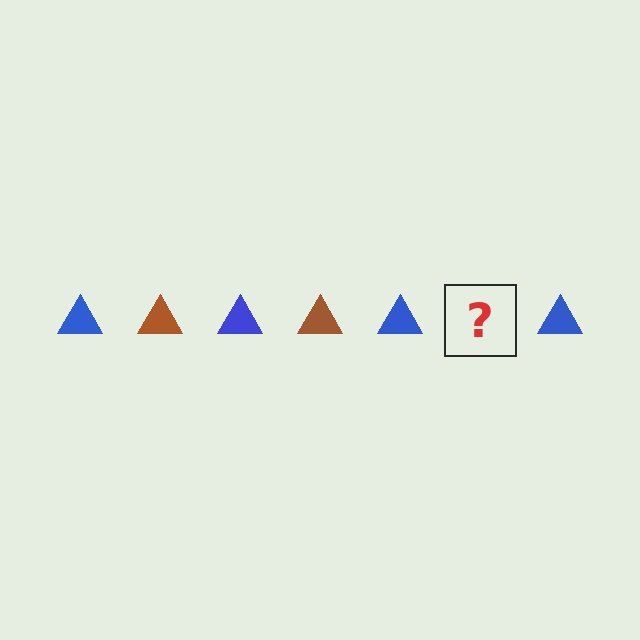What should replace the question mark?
The question mark should be replaced with a brown triangle.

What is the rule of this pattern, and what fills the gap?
The rule is that the pattern cycles through blue, brown triangles. The gap should be filled with a brown triangle.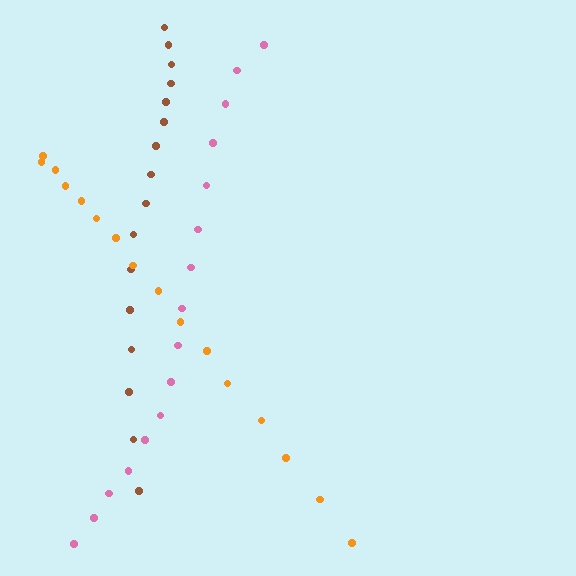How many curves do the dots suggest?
There are 3 distinct paths.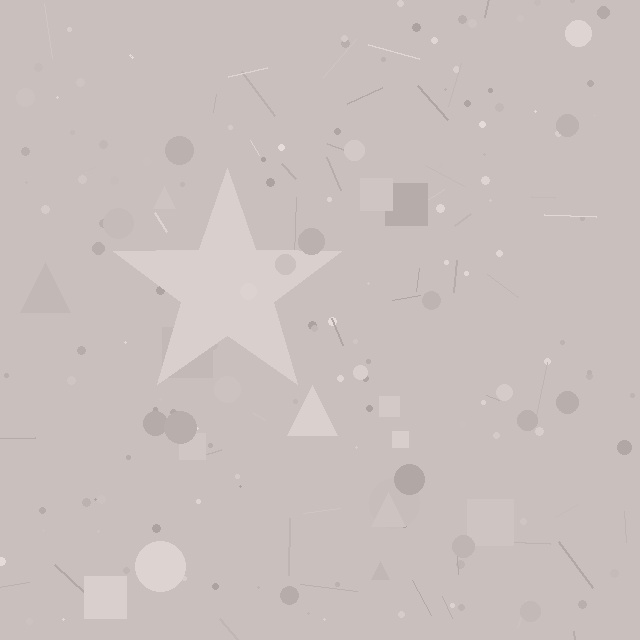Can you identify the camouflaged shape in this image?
The camouflaged shape is a star.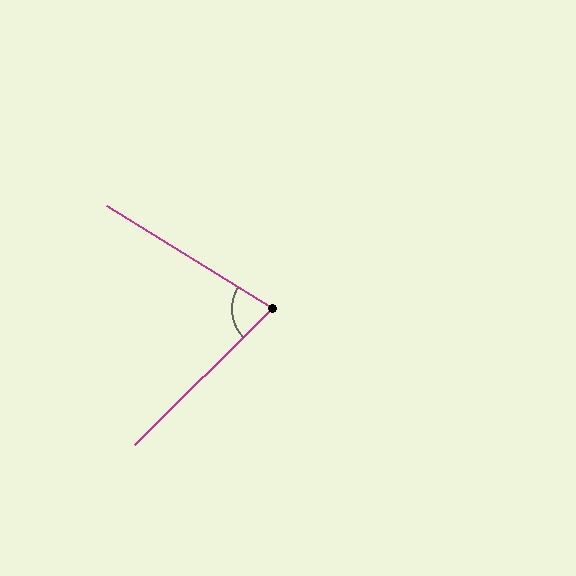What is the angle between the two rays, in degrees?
Approximately 76 degrees.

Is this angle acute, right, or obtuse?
It is acute.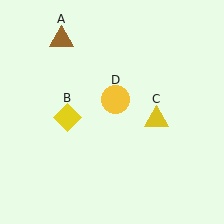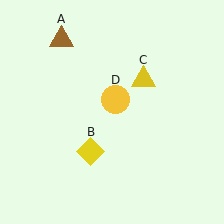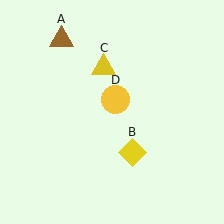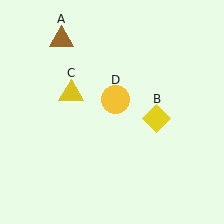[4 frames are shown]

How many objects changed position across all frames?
2 objects changed position: yellow diamond (object B), yellow triangle (object C).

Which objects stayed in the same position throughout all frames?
Brown triangle (object A) and yellow circle (object D) remained stationary.